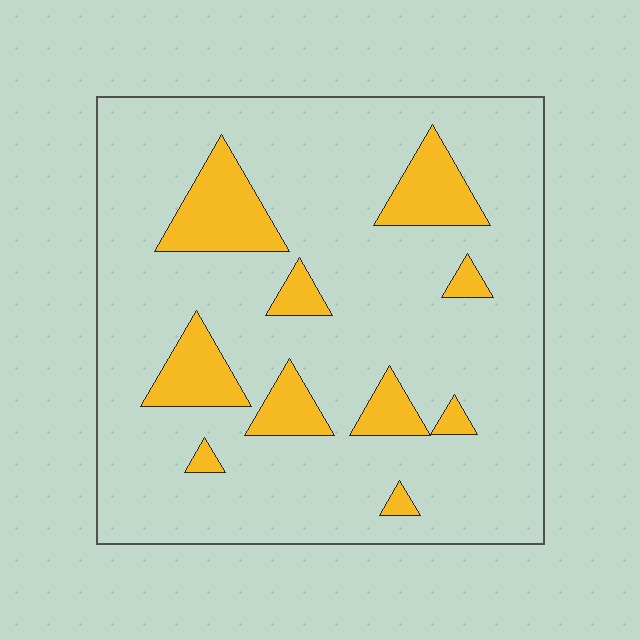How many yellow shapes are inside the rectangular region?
10.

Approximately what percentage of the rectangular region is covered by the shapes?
Approximately 15%.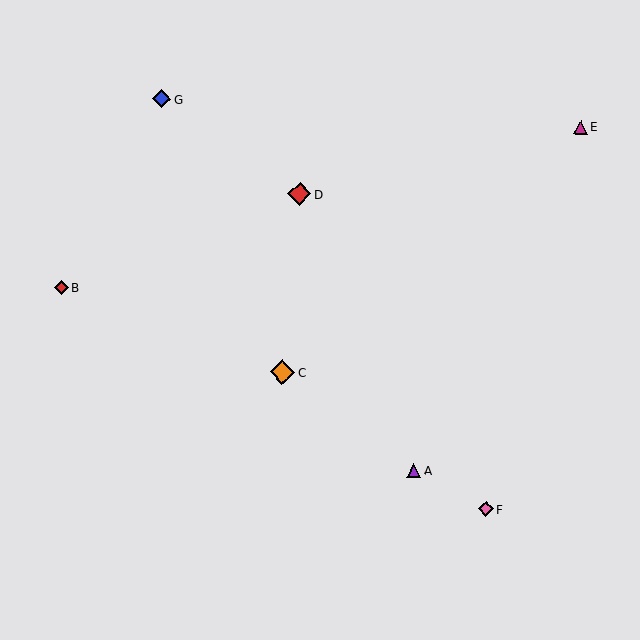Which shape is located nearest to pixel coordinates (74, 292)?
The red diamond (labeled B) at (62, 287) is nearest to that location.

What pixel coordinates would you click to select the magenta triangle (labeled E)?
Click at (580, 127) to select the magenta triangle E.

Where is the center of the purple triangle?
The center of the purple triangle is at (414, 470).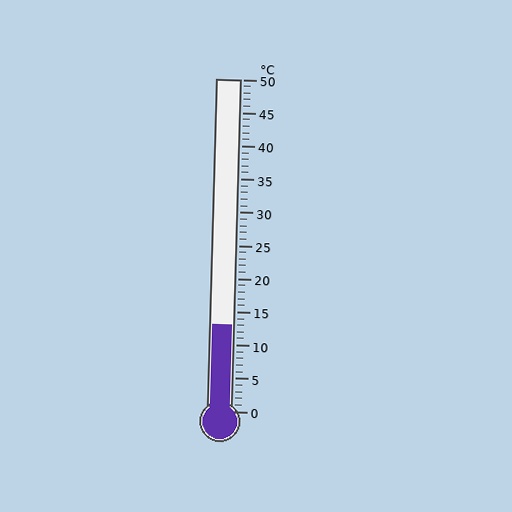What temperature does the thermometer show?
The thermometer shows approximately 13°C.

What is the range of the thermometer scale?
The thermometer scale ranges from 0°C to 50°C.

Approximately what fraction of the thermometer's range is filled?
The thermometer is filled to approximately 25% of its range.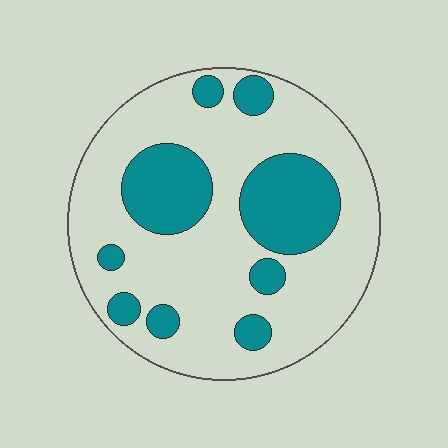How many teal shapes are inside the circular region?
9.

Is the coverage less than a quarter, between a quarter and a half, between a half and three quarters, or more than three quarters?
Between a quarter and a half.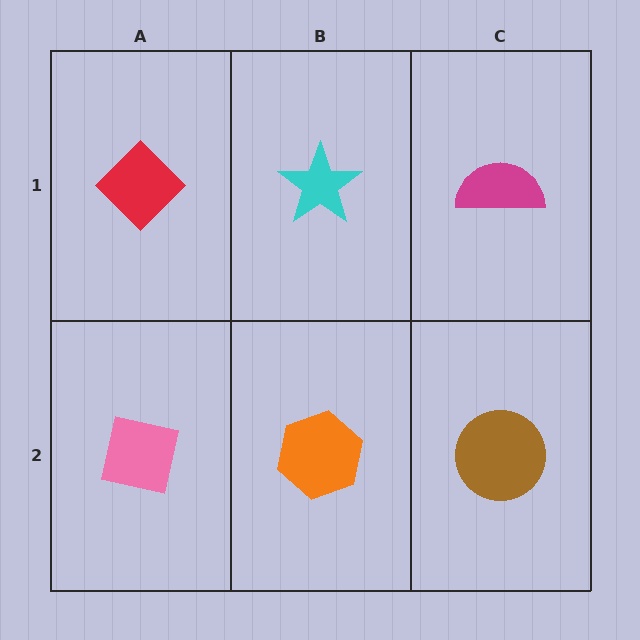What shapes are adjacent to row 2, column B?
A cyan star (row 1, column B), a pink square (row 2, column A), a brown circle (row 2, column C).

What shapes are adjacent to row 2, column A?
A red diamond (row 1, column A), an orange hexagon (row 2, column B).